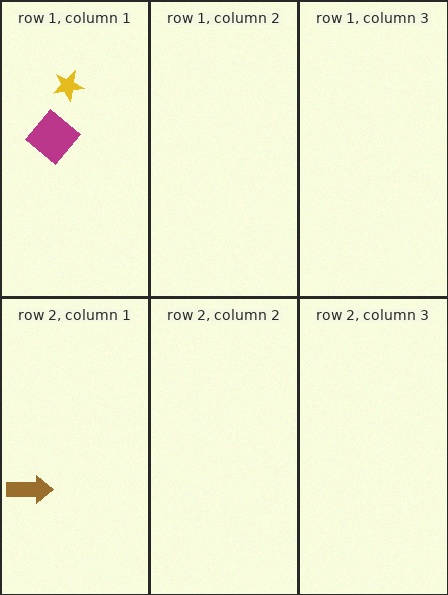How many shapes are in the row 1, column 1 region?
2.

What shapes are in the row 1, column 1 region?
The magenta diamond, the yellow star.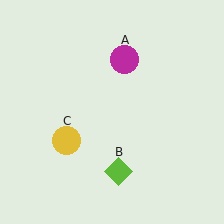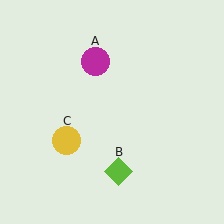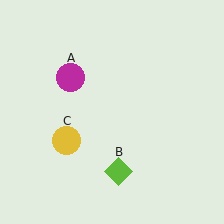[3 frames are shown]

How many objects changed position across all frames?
1 object changed position: magenta circle (object A).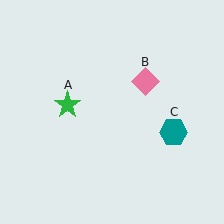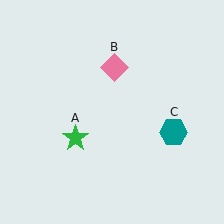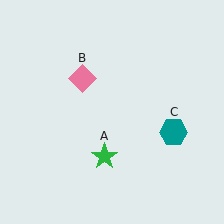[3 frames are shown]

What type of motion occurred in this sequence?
The green star (object A), pink diamond (object B) rotated counterclockwise around the center of the scene.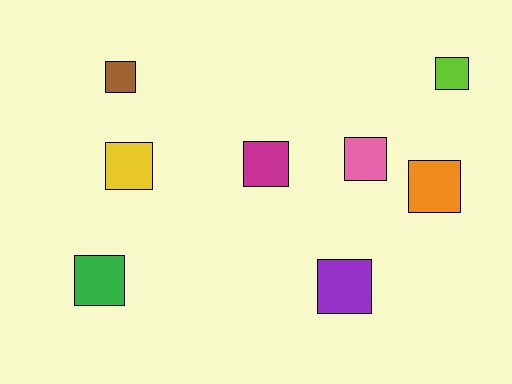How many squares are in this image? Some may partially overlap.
There are 8 squares.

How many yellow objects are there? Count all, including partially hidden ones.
There is 1 yellow object.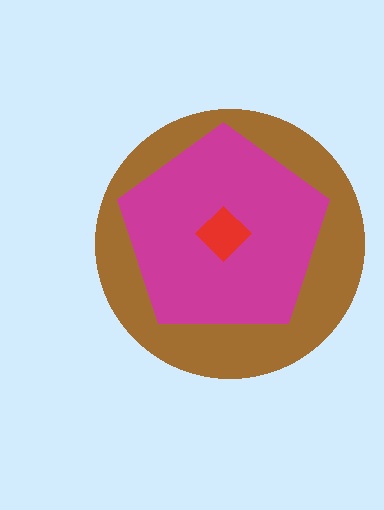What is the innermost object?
The red diamond.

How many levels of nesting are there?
3.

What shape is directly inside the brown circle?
The magenta pentagon.